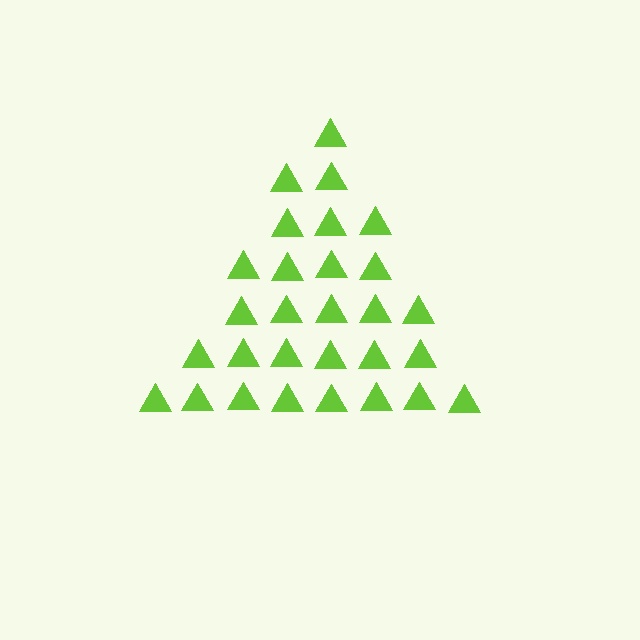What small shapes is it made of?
It is made of small triangles.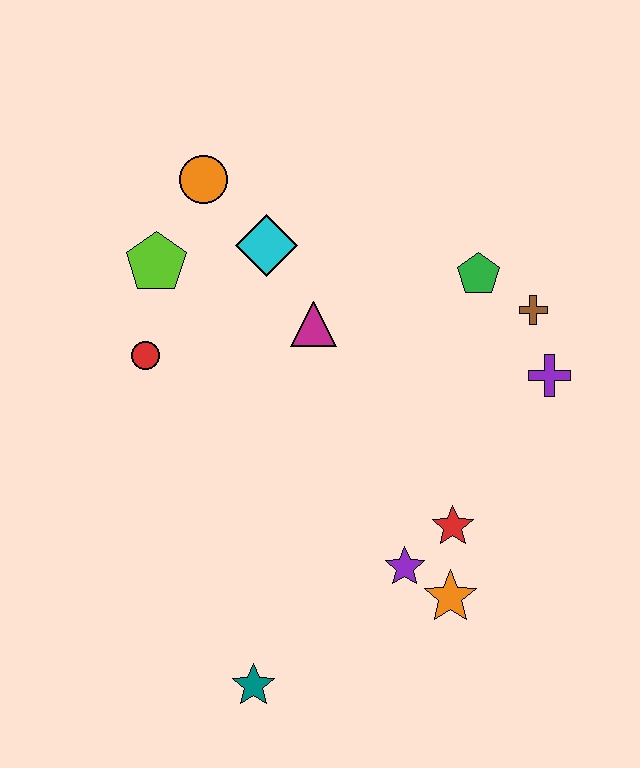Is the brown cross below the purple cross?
No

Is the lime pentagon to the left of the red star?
Yes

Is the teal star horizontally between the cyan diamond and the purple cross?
No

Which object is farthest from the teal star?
The orange circle is farthest from the teal star.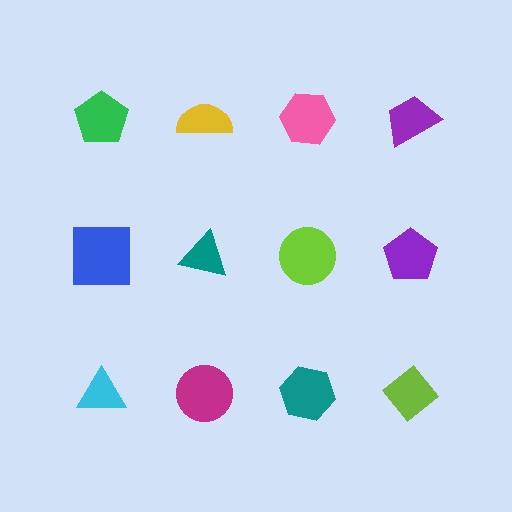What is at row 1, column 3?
A pink hexagon.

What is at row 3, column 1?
A cyan triangle.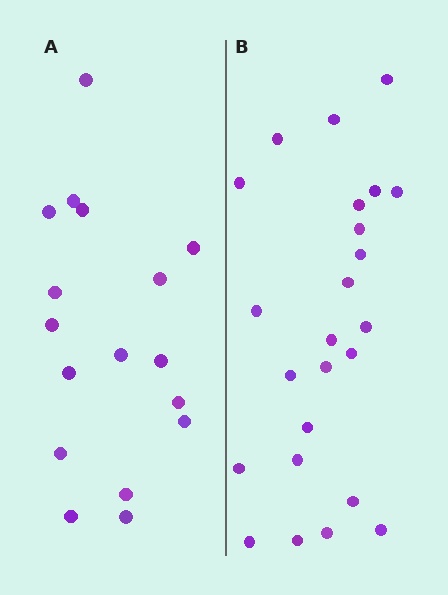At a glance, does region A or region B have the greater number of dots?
Region B (the right region) has more dots.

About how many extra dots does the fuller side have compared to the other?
Region B has roughly 8 or so more dots than region A.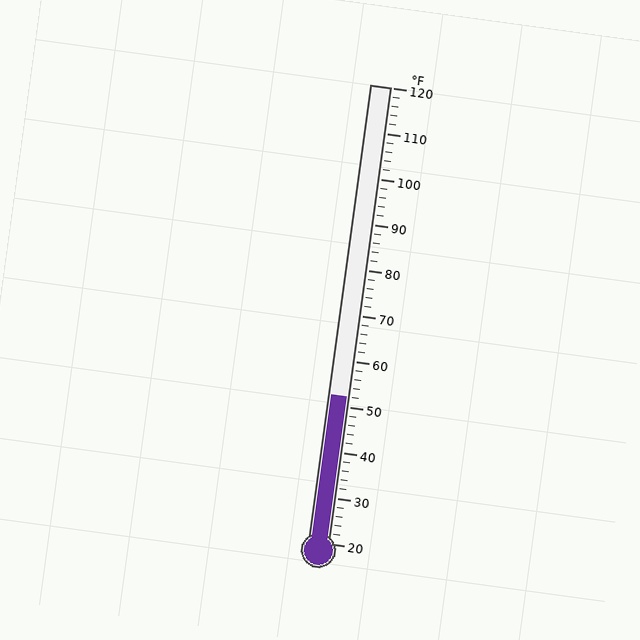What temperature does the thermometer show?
The thermometer shows approximately 52°F.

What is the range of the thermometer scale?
The thermometer scale ranges from 20°F to 120°F.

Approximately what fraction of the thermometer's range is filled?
The thermometer is filled to approximately 30% of its range.